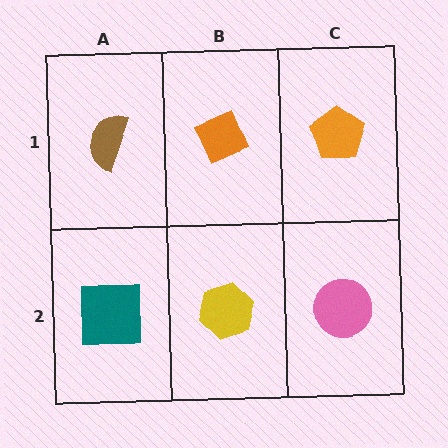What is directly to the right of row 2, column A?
A yellow hexagon.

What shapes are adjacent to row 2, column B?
An orange diamond (row 1, column B), a teal square (row 2, column A), a pink circle (row 2, column C).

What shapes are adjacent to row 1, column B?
A yellow hexagon (row 2, column B), a brown semicircle (row 1, column A), an orange pentagon (row 1, column C).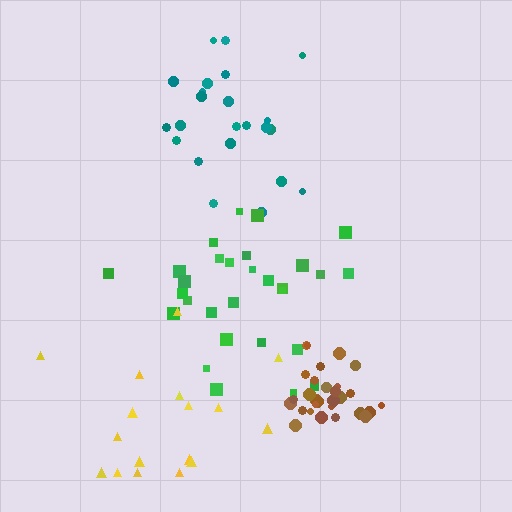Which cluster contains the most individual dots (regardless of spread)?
Brown (30).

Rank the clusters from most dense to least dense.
brown, green, teal, yellow.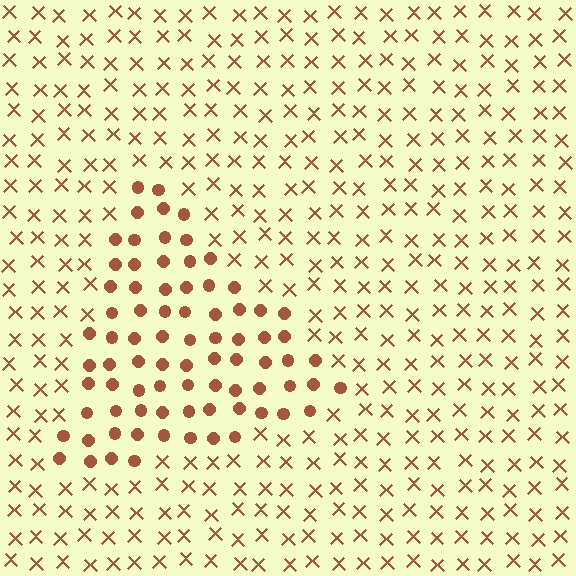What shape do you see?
I see a triangle.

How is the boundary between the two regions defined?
The boundary is defined by a change in element shape: circles inside vs. X marks outside. All elements share the same color and spacing.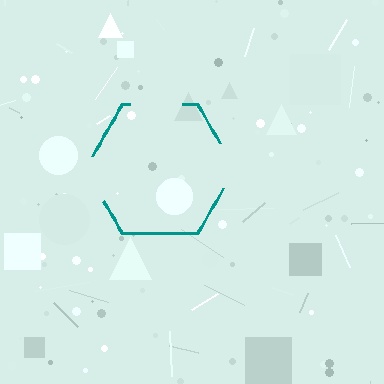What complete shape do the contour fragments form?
The contour fragments form a hexagon.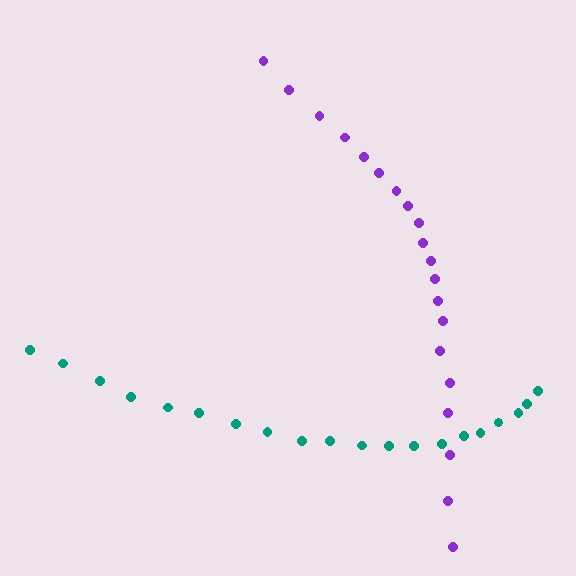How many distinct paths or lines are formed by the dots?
There are 2 distinct paths.